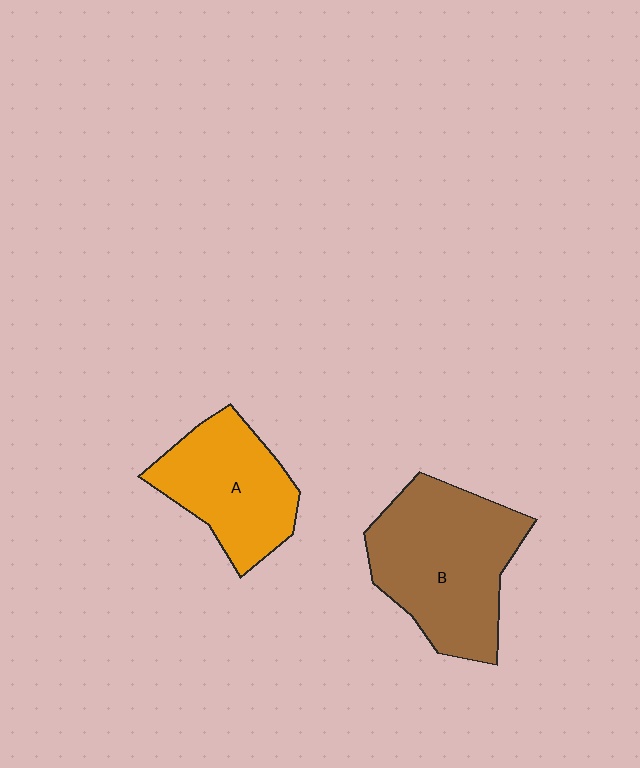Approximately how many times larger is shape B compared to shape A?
Approximately 1.4 times.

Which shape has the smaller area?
Shape A (orange).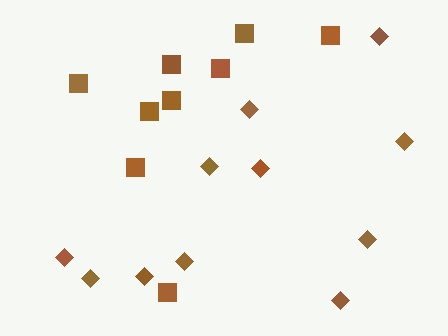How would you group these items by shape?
There are 2 groups: one group of squares (9) and one group of diamonds (11).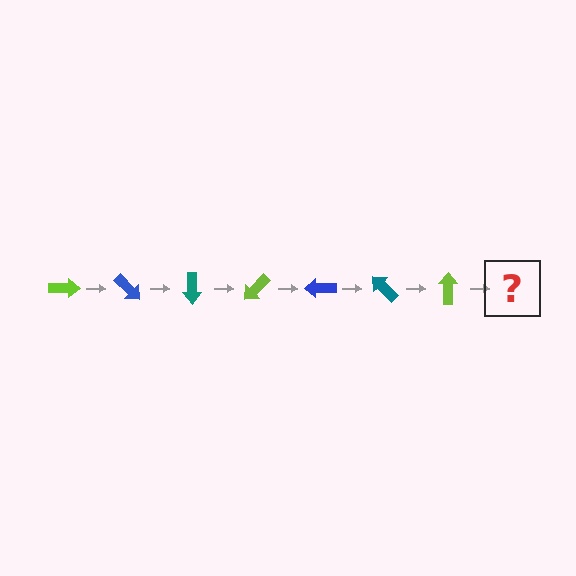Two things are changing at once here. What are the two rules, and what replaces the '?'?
The two rules are that it rotates 45 degrees each step and the color cycles through lime, blue, and teal. The '?' should be a blue arrow, rotated 315 degrees from the start.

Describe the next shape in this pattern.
It should be a blue arrow, rotated 315 degrees from the start.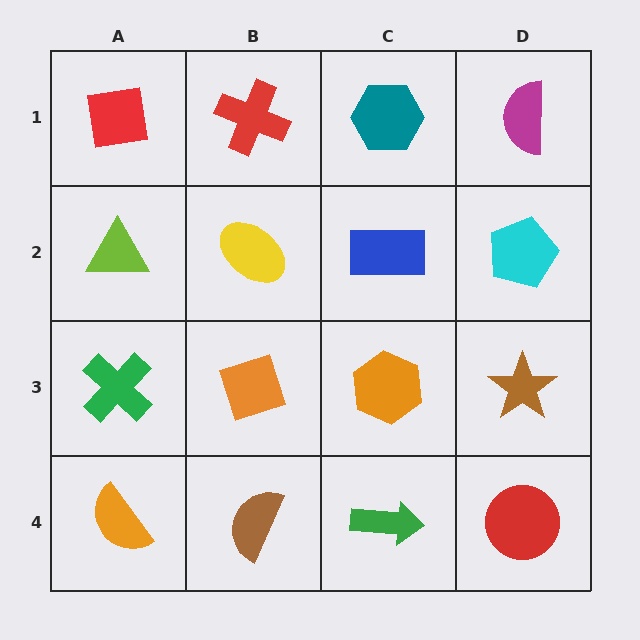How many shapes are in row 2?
4 shapes.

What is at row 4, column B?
A brown semicircle.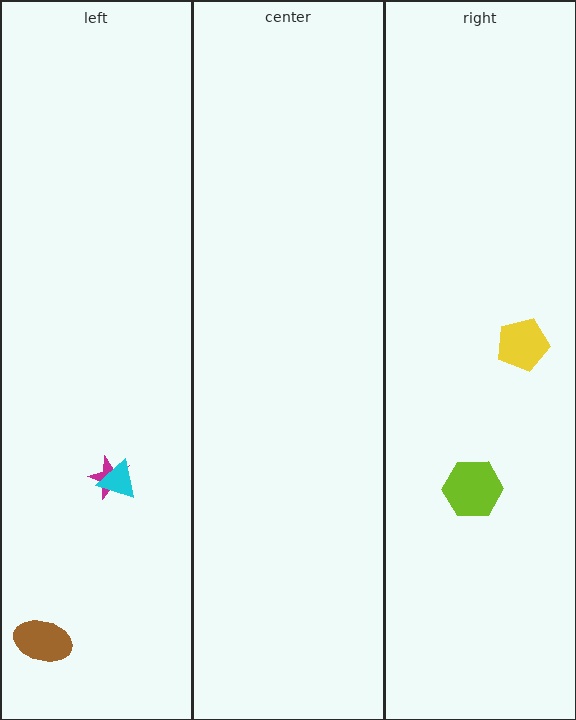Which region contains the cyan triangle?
The left region.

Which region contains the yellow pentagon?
The right region.